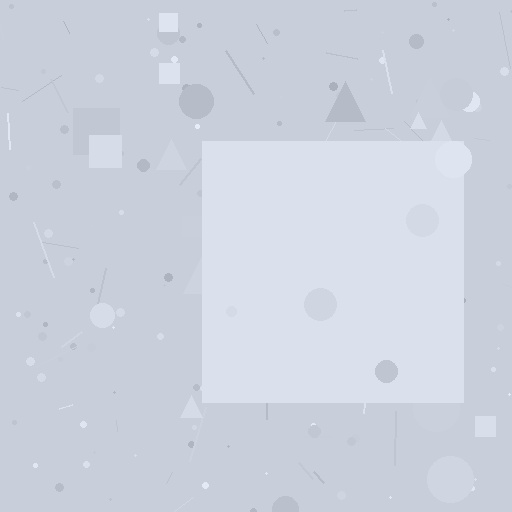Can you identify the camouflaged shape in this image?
The camouflaged shape is a square.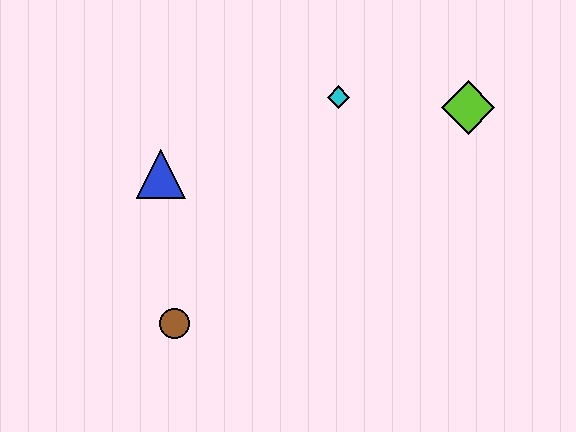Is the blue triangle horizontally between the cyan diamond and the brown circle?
No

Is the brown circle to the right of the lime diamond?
No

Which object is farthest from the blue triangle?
The lime diamond is farthest from the blue triangle.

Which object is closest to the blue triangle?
The brown circle is closest to the blue triangle.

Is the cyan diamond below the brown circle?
No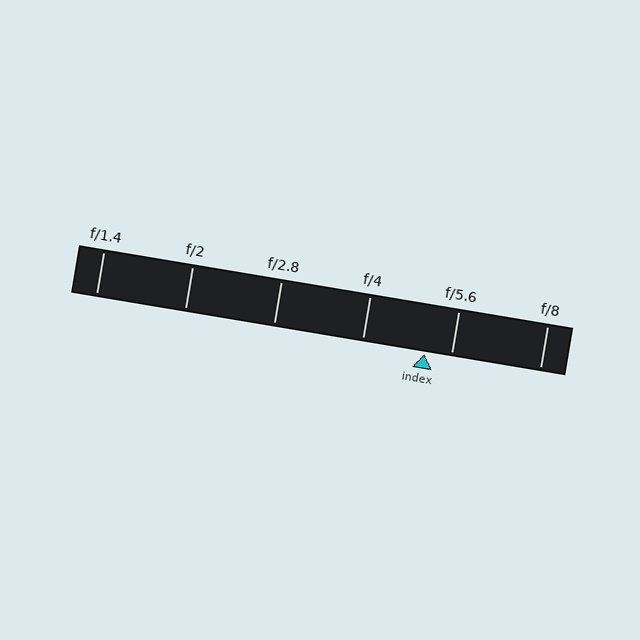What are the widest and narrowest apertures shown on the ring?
The widest aperture shown is f/1.4 and the narrowest is f/8.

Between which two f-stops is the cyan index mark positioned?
The index mark is between f/4 and f/5.6.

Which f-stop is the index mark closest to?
The index mark is closest to f/5.6.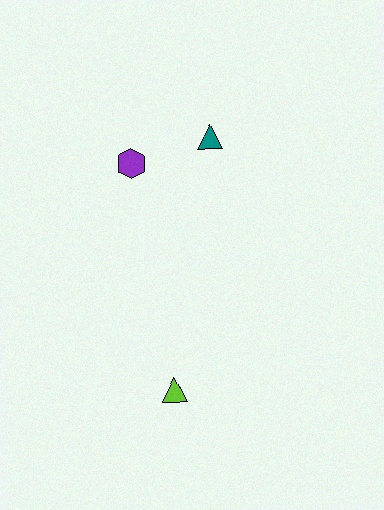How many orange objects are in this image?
There are no orange objects.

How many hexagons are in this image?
There is 1 hexagon.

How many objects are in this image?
There are 3 objects.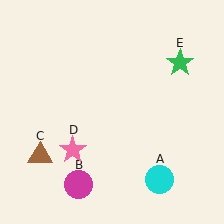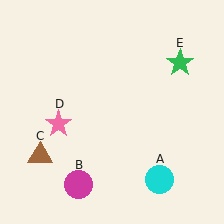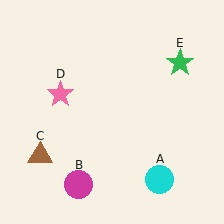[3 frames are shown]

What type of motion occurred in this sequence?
The pink star (object D) rotated clockwise around the center of the scene.